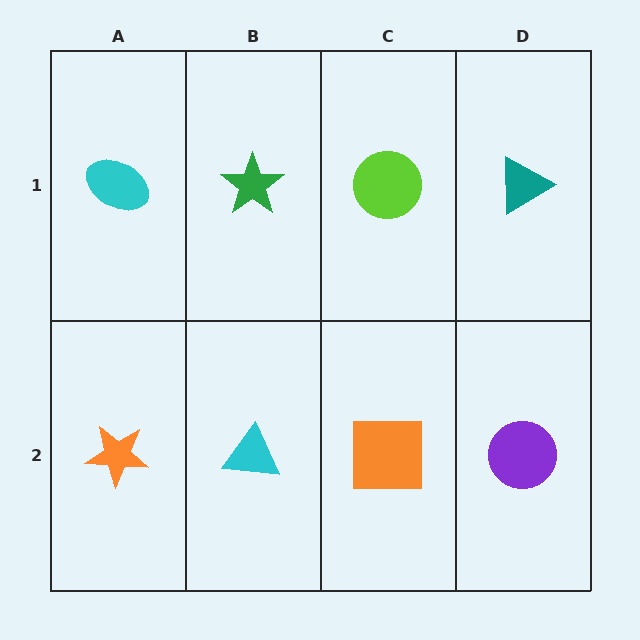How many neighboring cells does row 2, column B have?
3.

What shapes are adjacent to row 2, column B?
A green star (row 1, column B), an orange star (row 2, column A), an orange square (row 2, column C).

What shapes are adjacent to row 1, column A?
An orange star (row 2, column A), a green star (row 1, column B).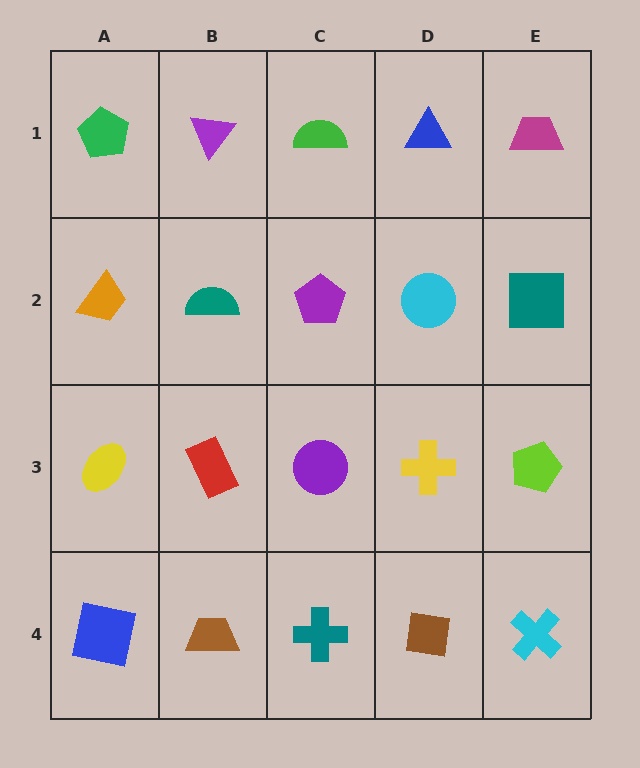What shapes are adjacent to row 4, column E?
A lime pentagon (row 3, column E), a brown square (row 4, column D).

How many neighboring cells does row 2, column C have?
4.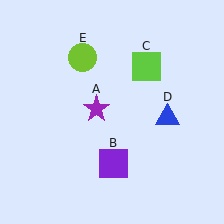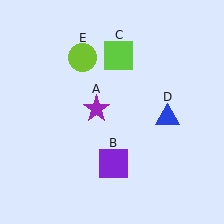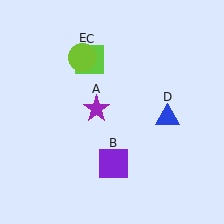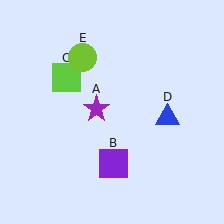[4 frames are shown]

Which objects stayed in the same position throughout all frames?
Purple star (object A) and purple square (object B) and blue triangle (object D) and lime circle (object E) remained stationary.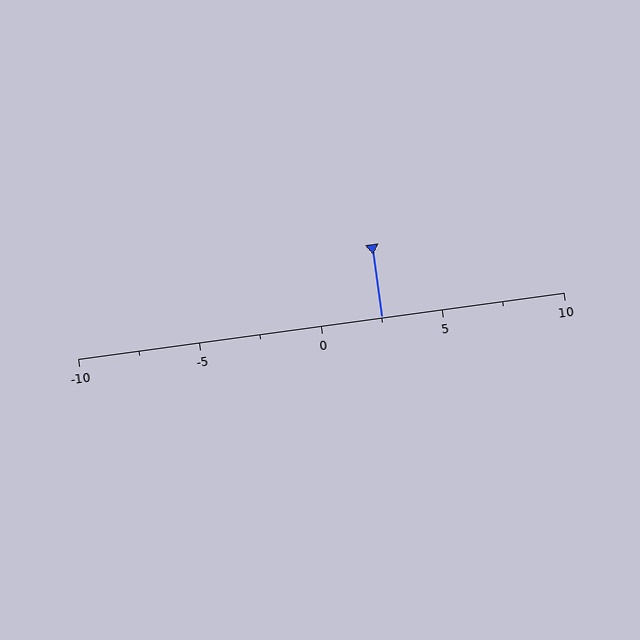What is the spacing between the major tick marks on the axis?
The major ticks are spaced 5 apart.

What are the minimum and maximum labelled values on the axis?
The axis runs from -10 to 10.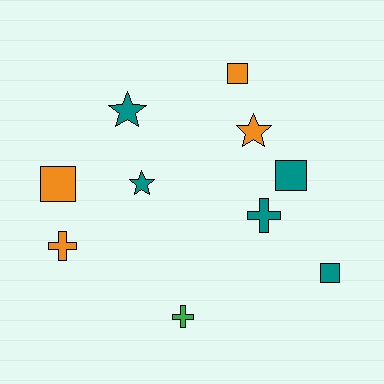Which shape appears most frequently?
Square, with 4 objects.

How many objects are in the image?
There are 10 objects.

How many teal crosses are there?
There is 1 teal cross.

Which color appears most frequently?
Teal, with 5 objects.